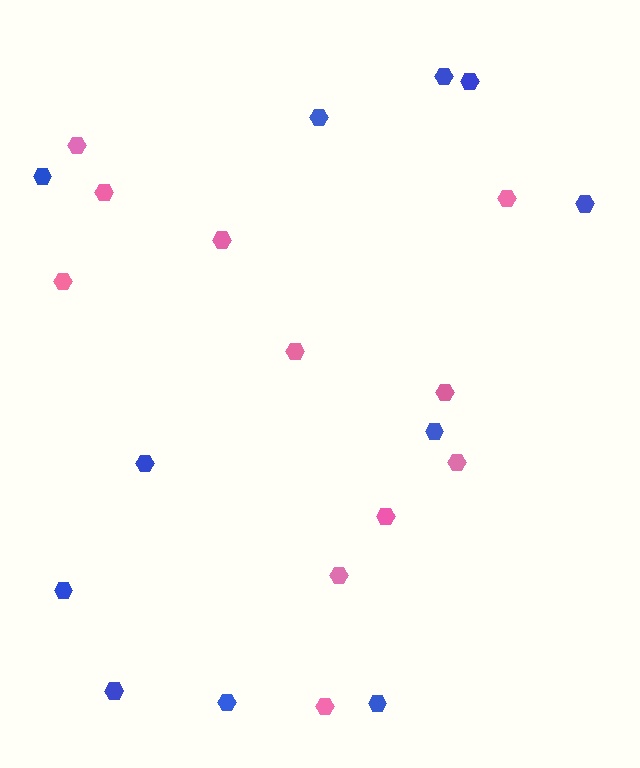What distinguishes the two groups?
There are 2 groups: one group of blue hexagons (11) and one group of pink hexagons (11).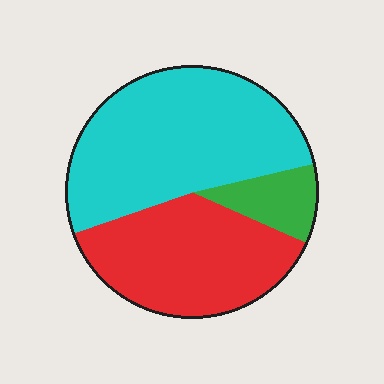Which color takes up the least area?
Green, at roughly 10%.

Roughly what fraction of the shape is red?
Red takes up about three eighths (3/8) of the shape.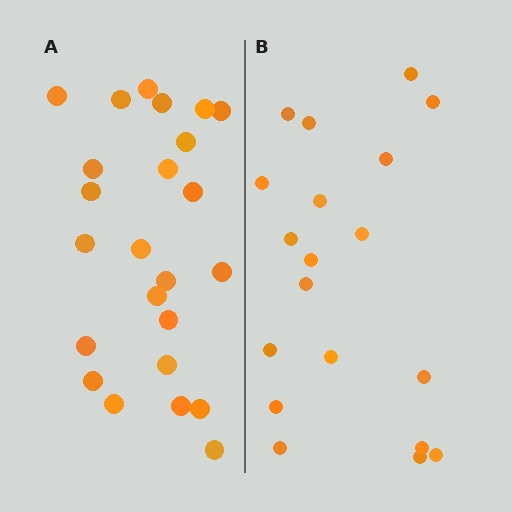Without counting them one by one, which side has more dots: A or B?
Region A (the left region) has more dots.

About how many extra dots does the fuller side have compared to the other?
Region A has about 5 more dots than region B.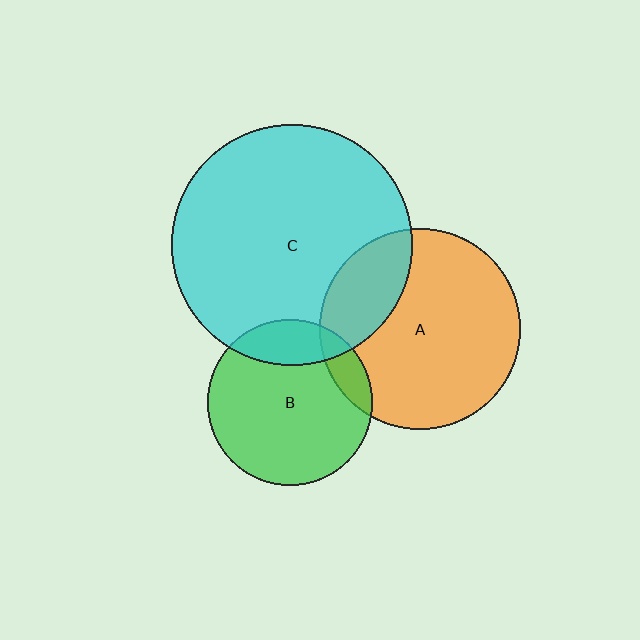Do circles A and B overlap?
Yes.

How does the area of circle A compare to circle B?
Approximately 1.5 times.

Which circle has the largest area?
Circle C (cyan).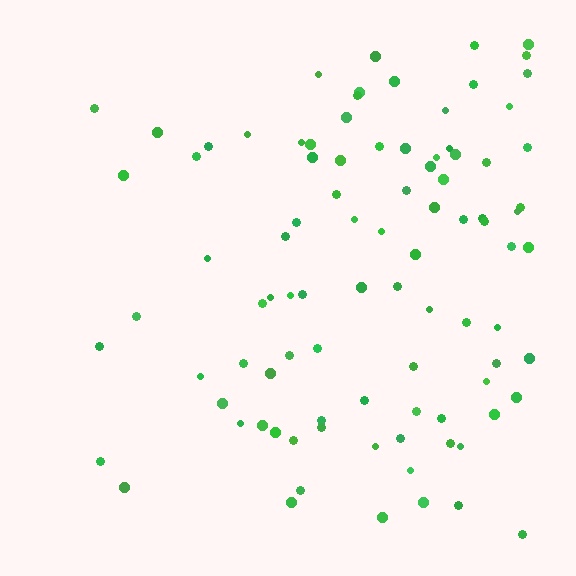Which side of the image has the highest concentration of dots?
The right.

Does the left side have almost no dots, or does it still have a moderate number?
Still a moderate number, just noticeably fewer than the right.